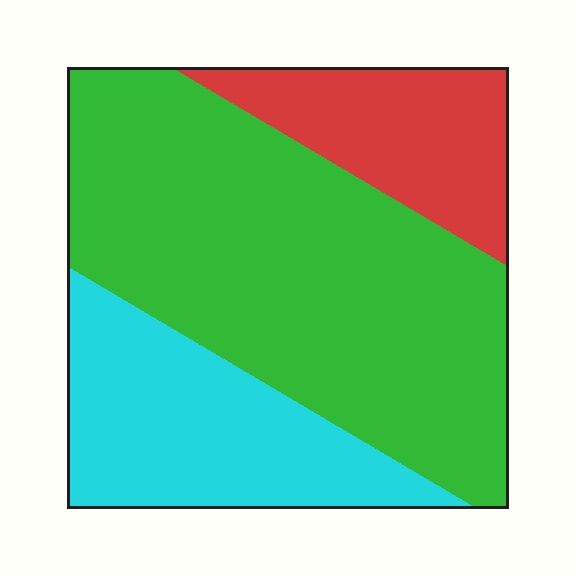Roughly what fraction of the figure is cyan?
Cyan covers about 25% of the figure.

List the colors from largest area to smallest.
From largest to smallest: green, cyan, red.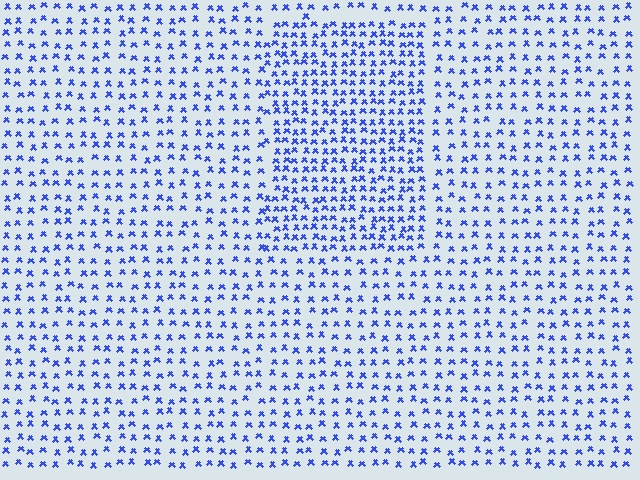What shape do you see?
I see a rectangle.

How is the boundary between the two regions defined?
The boundary is defined by a change in element density (approximately 1.7x ratio). All elements are the same color, size, and shape.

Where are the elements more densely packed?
The elements are more densely packed inside the rectangle boundary.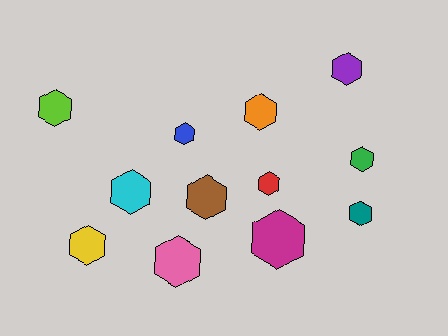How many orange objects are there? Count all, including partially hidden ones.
There is 1 orange object.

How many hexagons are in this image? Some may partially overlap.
There are 12 hexagons.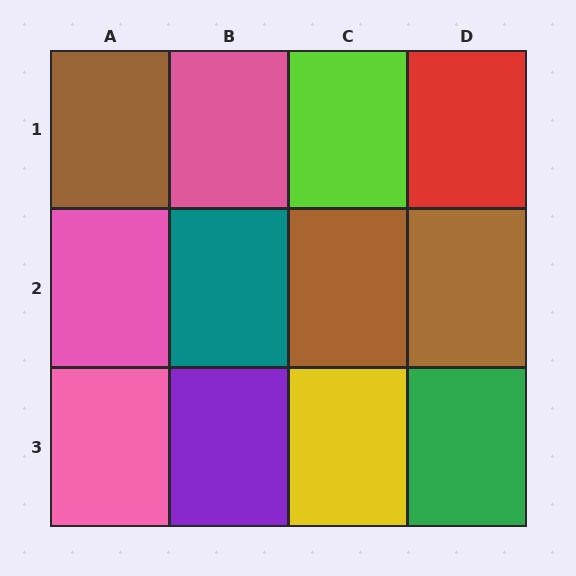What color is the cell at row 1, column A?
Brown.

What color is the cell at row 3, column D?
Green.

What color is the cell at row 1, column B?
Pink.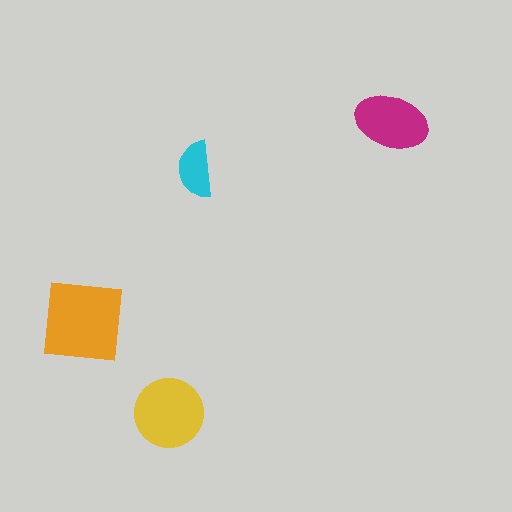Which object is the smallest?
The cyan semicircle.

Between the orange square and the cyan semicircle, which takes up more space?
The orange square.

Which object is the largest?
The orange square.